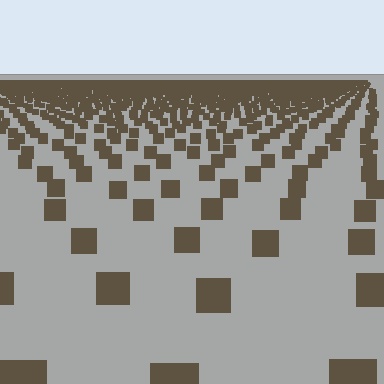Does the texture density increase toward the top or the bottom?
Density increases toward the top.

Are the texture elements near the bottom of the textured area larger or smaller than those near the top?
Larger. Near the bottom, elements are closer to the viewer and appear at a bigger on-screen size.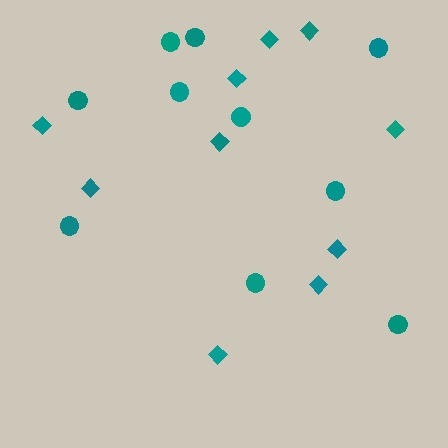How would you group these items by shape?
There are 2 groups: one group of circles (10) and one group of diamonds (10).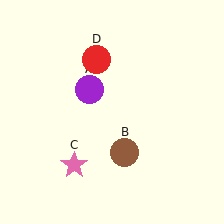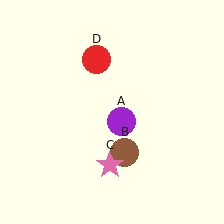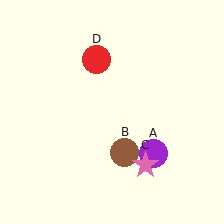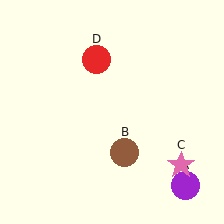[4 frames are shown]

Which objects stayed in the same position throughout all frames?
Brown circle (object B) and red circle (object D) remained stationary.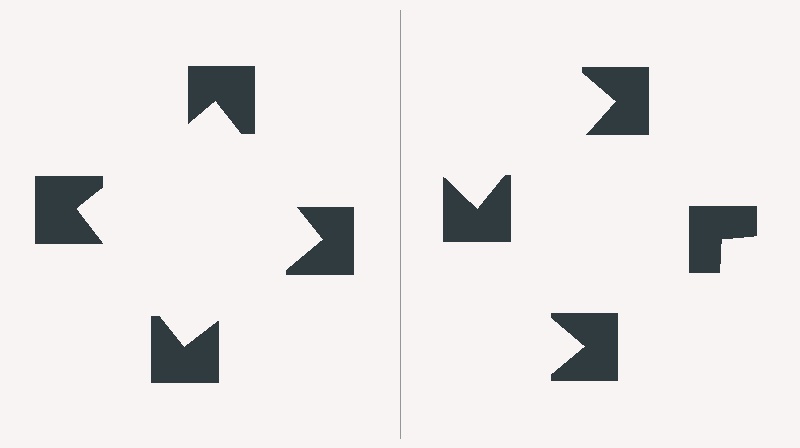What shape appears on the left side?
An illusory square.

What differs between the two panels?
The notched squares are positioned identically on both sides; only the wedge orientations differ. On the left they align to a square; on the right they are misaligned.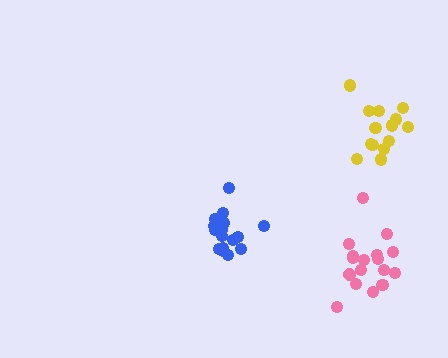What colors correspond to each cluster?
The clusters are colored: yellow, blue, pink.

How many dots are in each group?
Group 1: 14 dots, Group 2: 16 dots, Group 3: 17 dots (47 total).